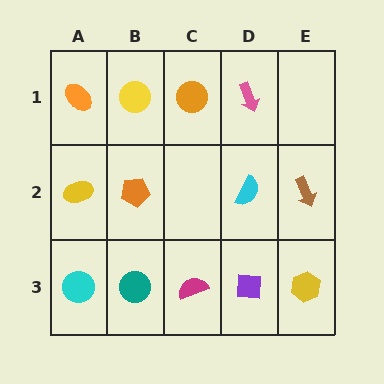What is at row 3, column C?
A magenta semicircle.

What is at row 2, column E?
A brown arrow.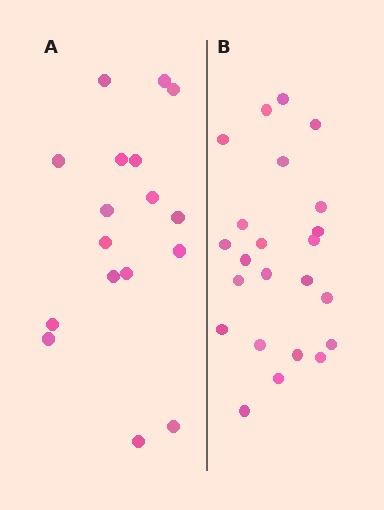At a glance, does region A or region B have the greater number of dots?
Region B (the right region) has more dots.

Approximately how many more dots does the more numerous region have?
Region B has about 6 more dots than region A.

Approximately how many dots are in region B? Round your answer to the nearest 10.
About 20 dots. (The exact count is 23, which rounds to 20.)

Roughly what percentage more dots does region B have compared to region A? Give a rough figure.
About 35% more.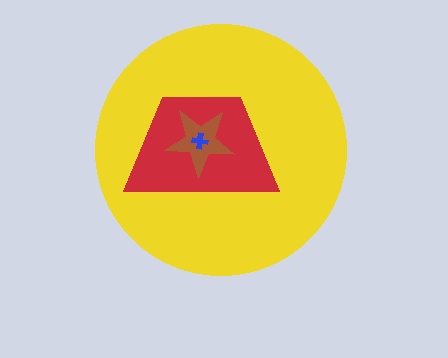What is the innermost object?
The blue cross.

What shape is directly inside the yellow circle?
The red trapezoid.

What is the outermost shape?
The yellow circle.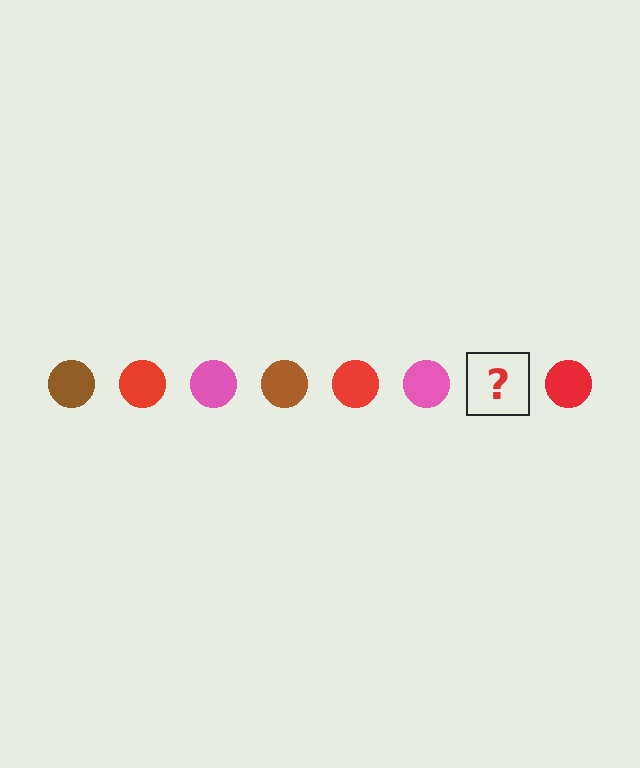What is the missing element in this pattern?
The missing element is a brown circle.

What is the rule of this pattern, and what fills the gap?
The rule is that the pattern cycles through brown, red, pink circles. The gap should be filled with a brown circle.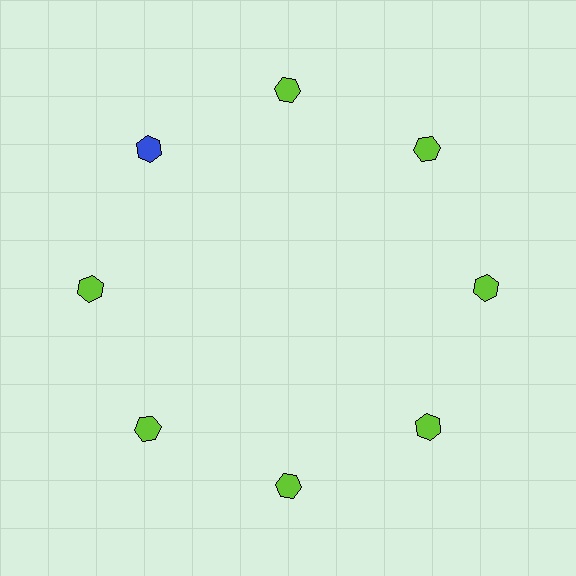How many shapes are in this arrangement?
There are 8 shapes arranged in a ring pattern.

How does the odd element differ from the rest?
It has a different color: blue instead of lime.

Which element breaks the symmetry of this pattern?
The blue hexagon at roughly the 10 o'clock position breaks the symmetry. All other shapes are lime hexagons.